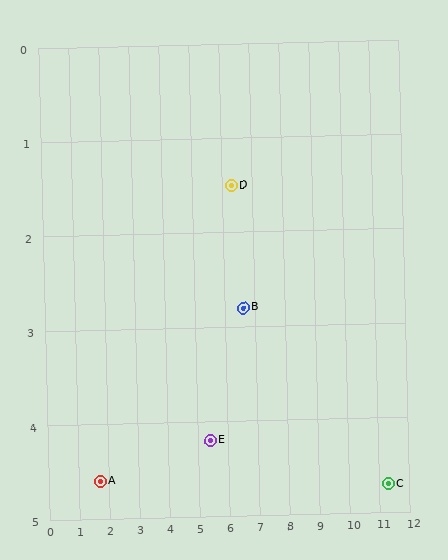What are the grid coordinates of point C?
Point C is at approximately (11.3, 4.7).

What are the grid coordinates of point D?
Point D is at approximately (6.3, 1.5).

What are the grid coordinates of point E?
Point E is at approximately (5.4, 4.2).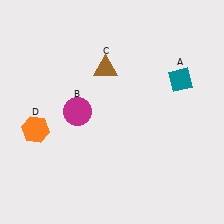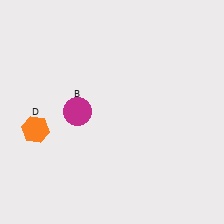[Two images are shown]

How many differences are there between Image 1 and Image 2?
There are 2 differences between the two images.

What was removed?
The brown triangle (C), the teal diamond (A) were removed in Image 2.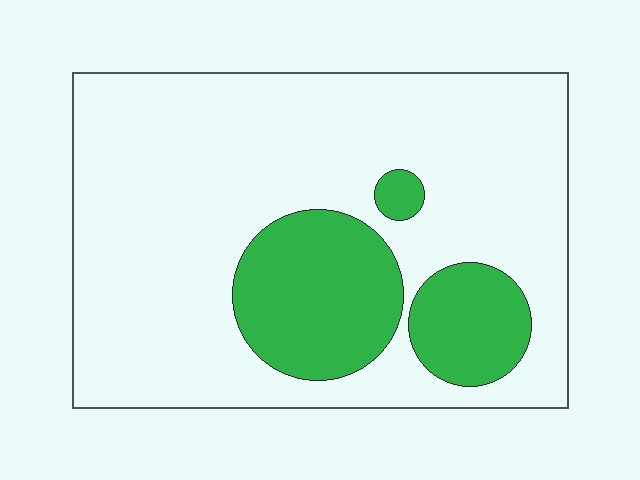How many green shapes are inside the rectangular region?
3.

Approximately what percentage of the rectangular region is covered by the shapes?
Approximately 20%.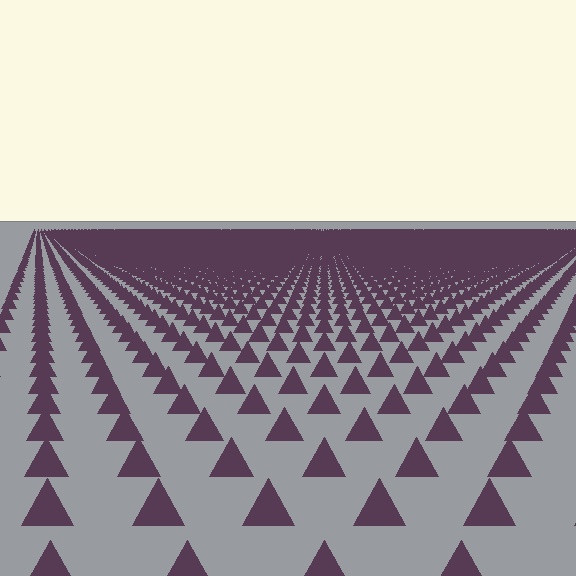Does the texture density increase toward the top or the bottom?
Density increases toward the top.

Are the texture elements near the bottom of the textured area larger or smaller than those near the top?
Larger. Near the bottom, elements are closer to the viewer and appear at a bigger on-screen size.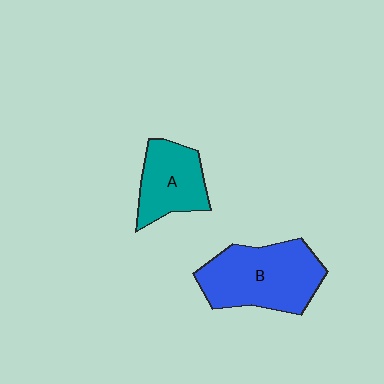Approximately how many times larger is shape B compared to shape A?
Approximately 1.6 times.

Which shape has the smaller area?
Shape A (teal).